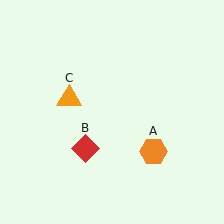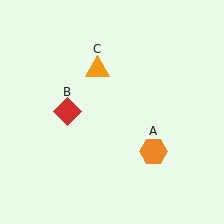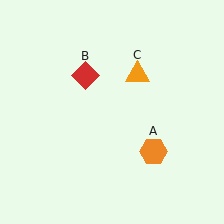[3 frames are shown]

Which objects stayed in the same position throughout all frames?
Orange hexagon (object A) remained stationary.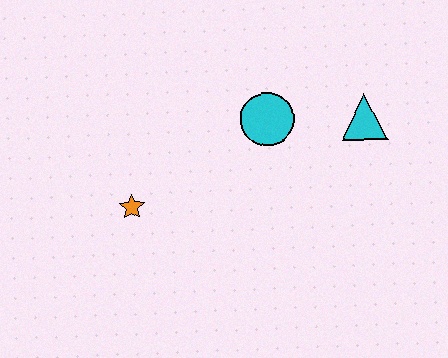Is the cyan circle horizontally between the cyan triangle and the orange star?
Yes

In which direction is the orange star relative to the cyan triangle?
The orange star is to the left of the cyan triangle.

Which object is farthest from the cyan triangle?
The orange star is farthest from the cyan triangle.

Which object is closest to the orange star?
The cyan circle is closest to the orange star.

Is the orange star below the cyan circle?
Yes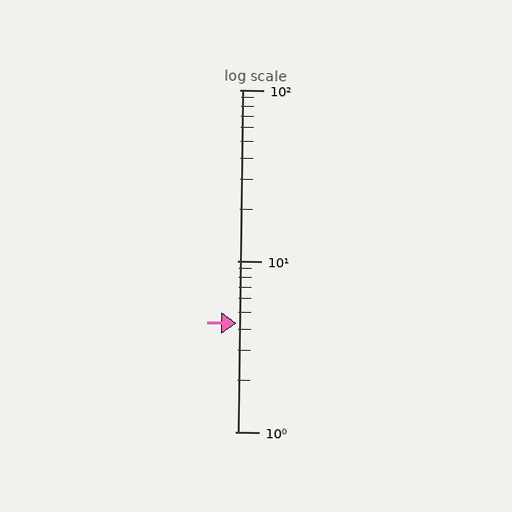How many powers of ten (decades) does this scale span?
The scale spans 2 decades, from 1 to 100.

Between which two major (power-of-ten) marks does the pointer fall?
The pointer is between 1 and 10.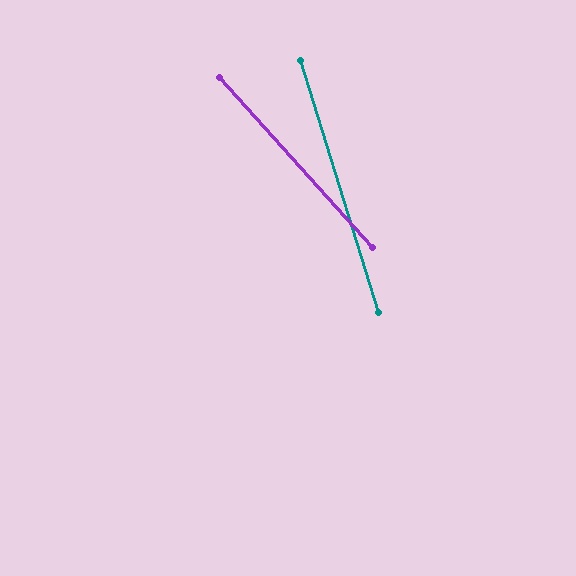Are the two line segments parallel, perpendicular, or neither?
Neither parallel nor perpendicular — they differ by about 25°.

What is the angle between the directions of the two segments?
Approximately 25 degrees.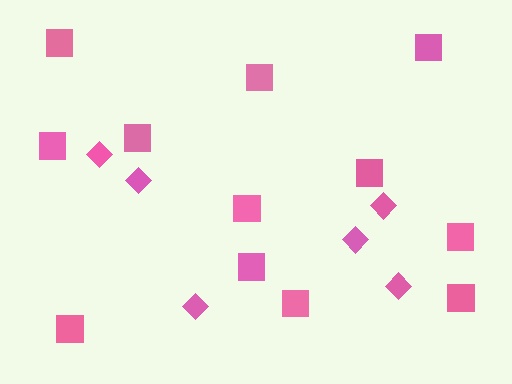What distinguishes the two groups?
There are 2 groups: one group of squares (12) and one group of diamonds (6).